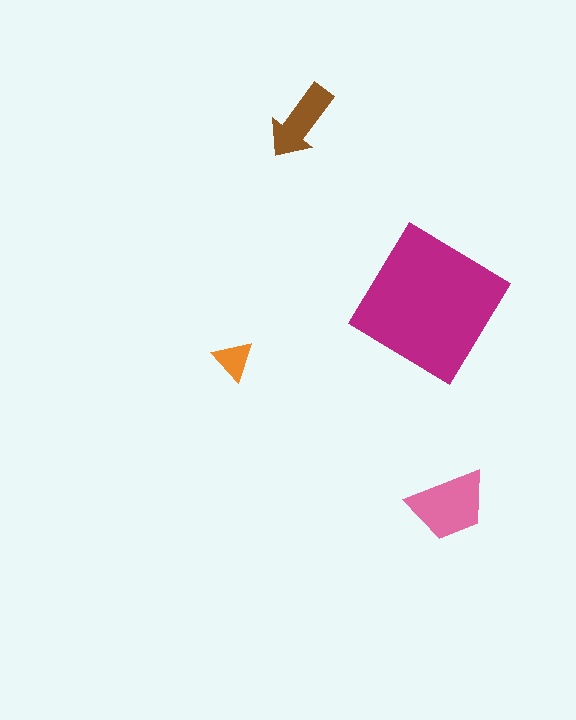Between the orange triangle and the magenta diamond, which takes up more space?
The magenta diamond.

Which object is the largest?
The magenta diamond.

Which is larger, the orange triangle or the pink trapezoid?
The pink trapezoid.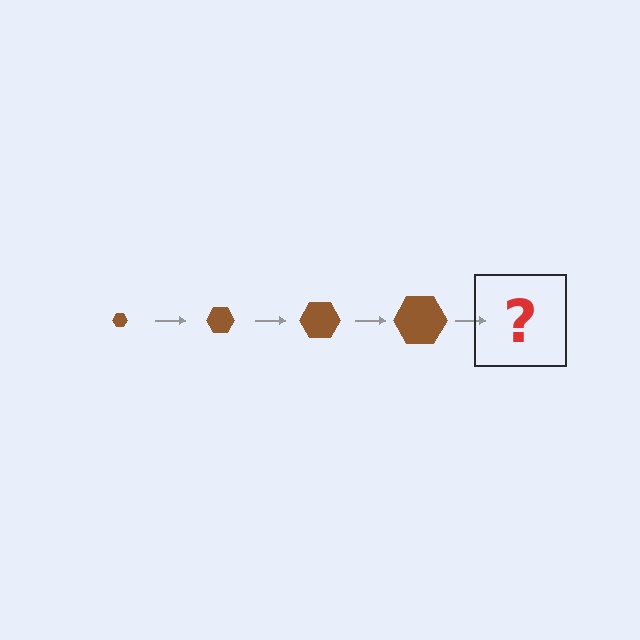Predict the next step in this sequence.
The next step is a brown hexagon, larger than the previous one.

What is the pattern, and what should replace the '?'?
The pattern is that the hexagon gets progressively larger each step. The '?' should be a brown hexagon, larger than the previous one.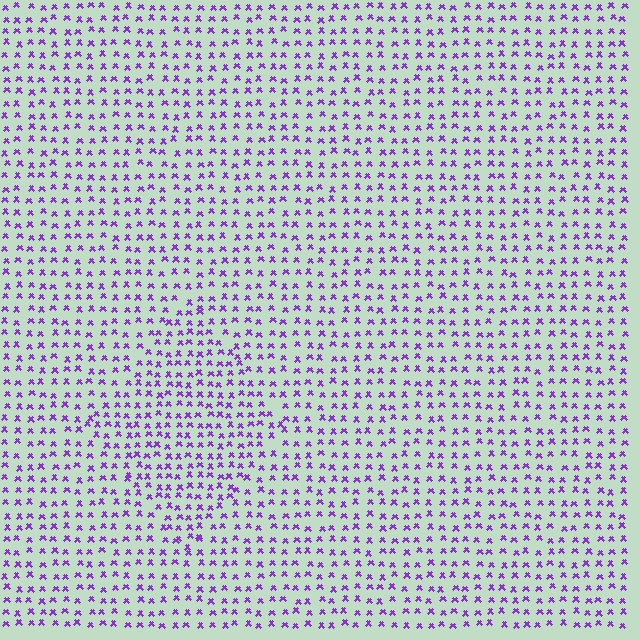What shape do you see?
I see a diamond.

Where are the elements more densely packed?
The elements are more densely packed inside the diamond boundary.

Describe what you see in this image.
The image contains small purple elements arranged at two different densities. A diamond-shaped region is visible where the elements are more densely packed than the surrounding area.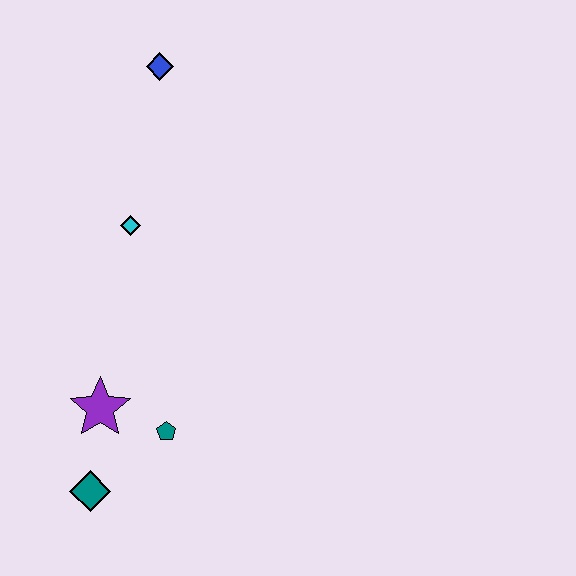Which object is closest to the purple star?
The teal pentagon is closest to the purple star.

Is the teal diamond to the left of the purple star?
Yes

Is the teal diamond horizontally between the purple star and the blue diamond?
No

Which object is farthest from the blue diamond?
The teal diamond is farthest from the blue diamond.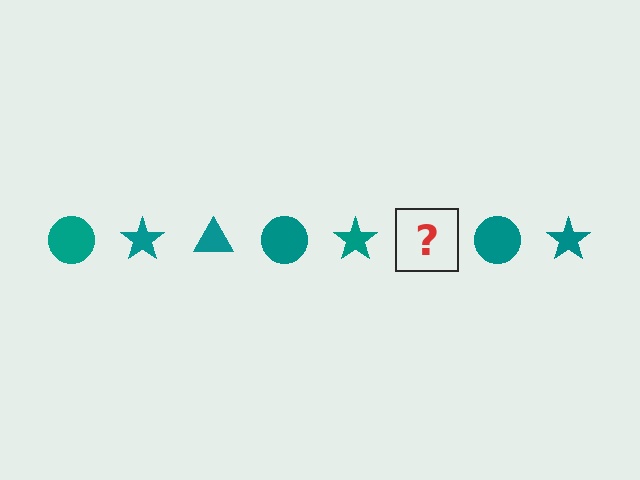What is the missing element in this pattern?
The missing element is a teal triangle.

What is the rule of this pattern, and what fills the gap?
The rule is that the pattern cycles through circle, star, triangle shapes in teal. The gap should be filled with a teal triangle.